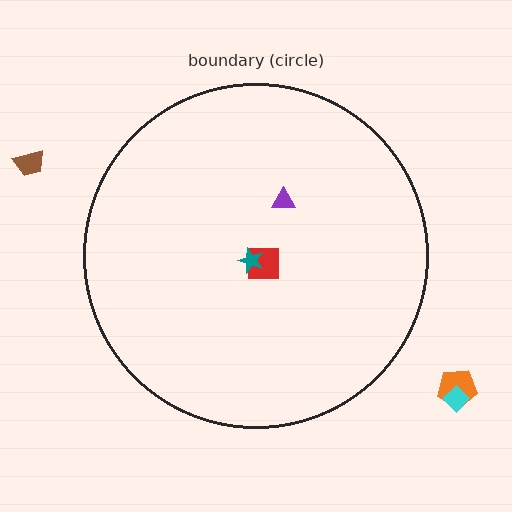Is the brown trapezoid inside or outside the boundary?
Outside.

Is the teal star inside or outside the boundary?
Inside.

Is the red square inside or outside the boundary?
Inside.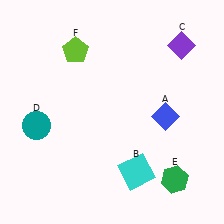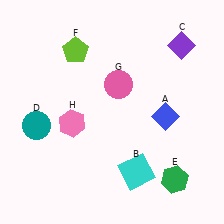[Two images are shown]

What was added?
A pink circle (G), a pink hexagon (H) were added in Image 2.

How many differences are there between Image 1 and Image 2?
There are 2 differences between the two images.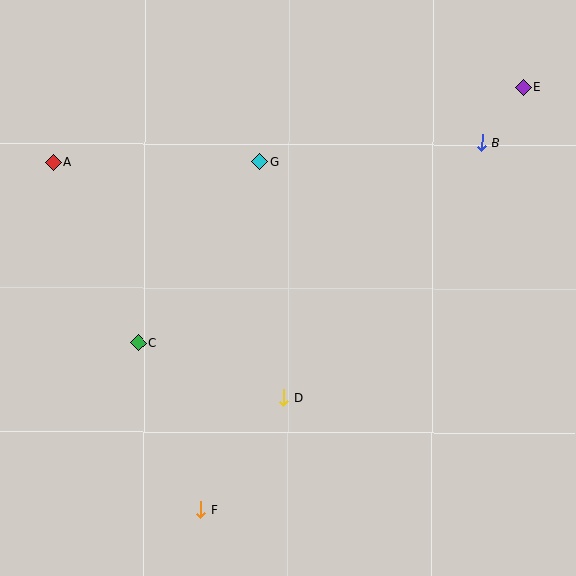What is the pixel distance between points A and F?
The distance between A and F is 377 pixels.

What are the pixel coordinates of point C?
Point C is at (138, 343).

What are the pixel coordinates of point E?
Point E is at (523, 87).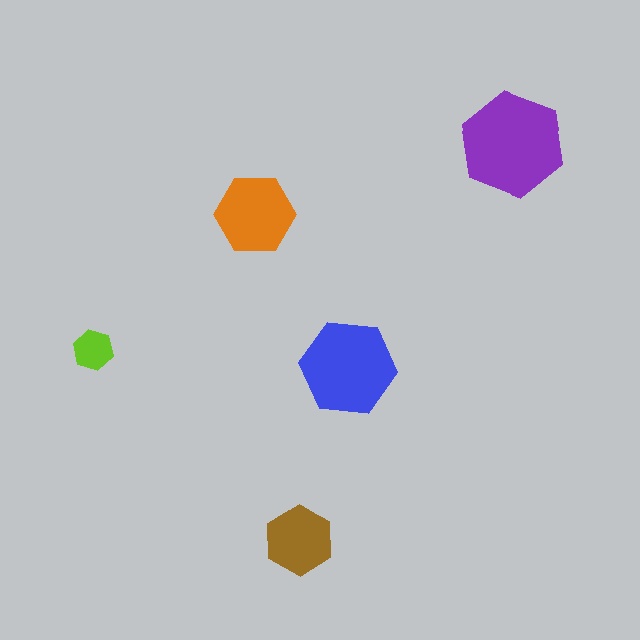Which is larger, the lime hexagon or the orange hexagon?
The orange one.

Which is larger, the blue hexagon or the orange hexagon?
The blue one.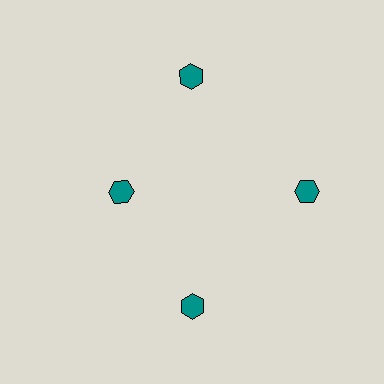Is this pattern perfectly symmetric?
No. The 4 teal hexagons are arranged in a ring, but one element near the 9 o'clock position is pulled inward toward the center, breaking the 4-fold rotational symmetry.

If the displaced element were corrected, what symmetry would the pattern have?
It would have 4-fold rotational symmetry — the pattern would map onto itself every 90 degrees.